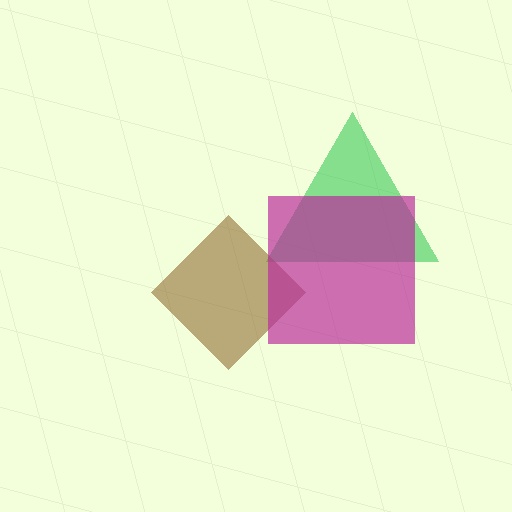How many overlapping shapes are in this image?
There are 3 overlapping shapes in the image.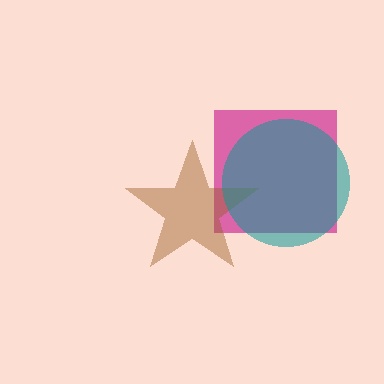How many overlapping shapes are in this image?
There are 3 overlapping shapes in the image.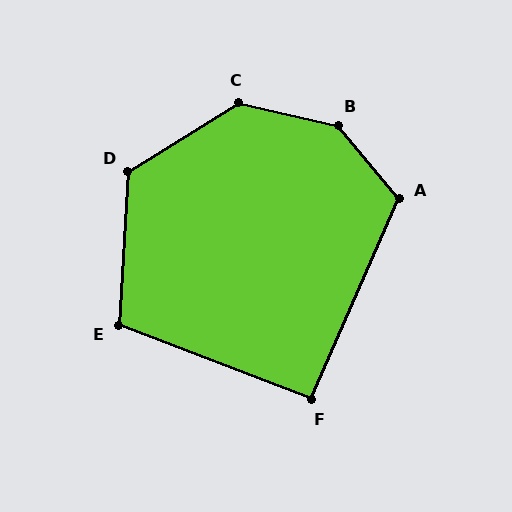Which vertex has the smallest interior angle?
F, at approximately 93 degrees.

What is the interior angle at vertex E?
Approximately 108 degrees (obtuse).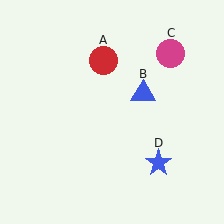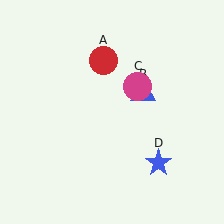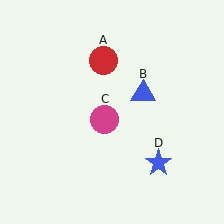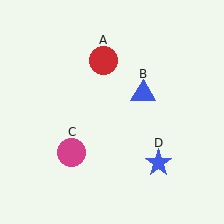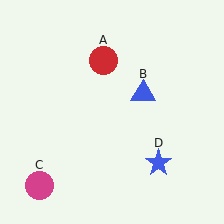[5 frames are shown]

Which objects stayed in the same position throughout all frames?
Red circle (object A) and blue triangle (object B) and blue star (object D) remained stationary.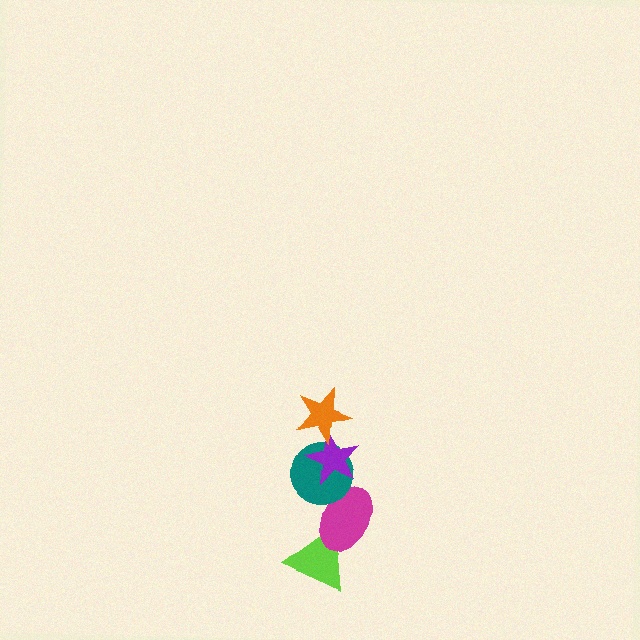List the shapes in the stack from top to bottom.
From top to bottom: the orange star, the purple star, the teal circle, the magenta ellipse, the lime triangle.